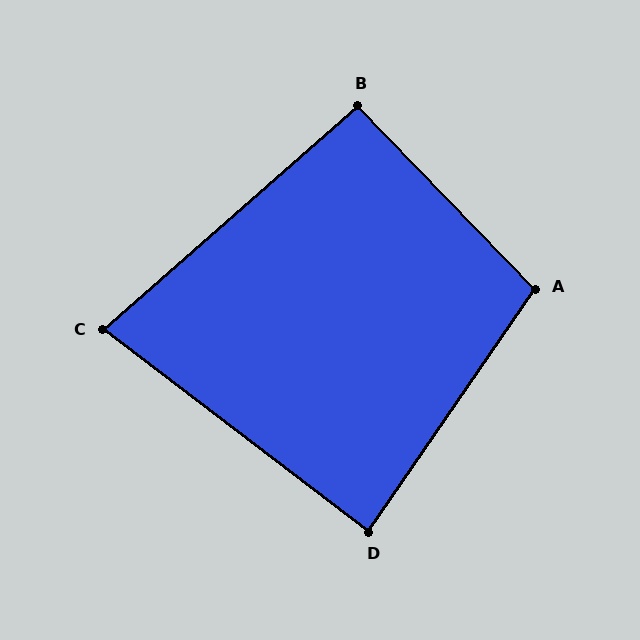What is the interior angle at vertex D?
Approximately 87 degrees (approximately right).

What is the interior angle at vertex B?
Approximately 93 degrees (approximately right).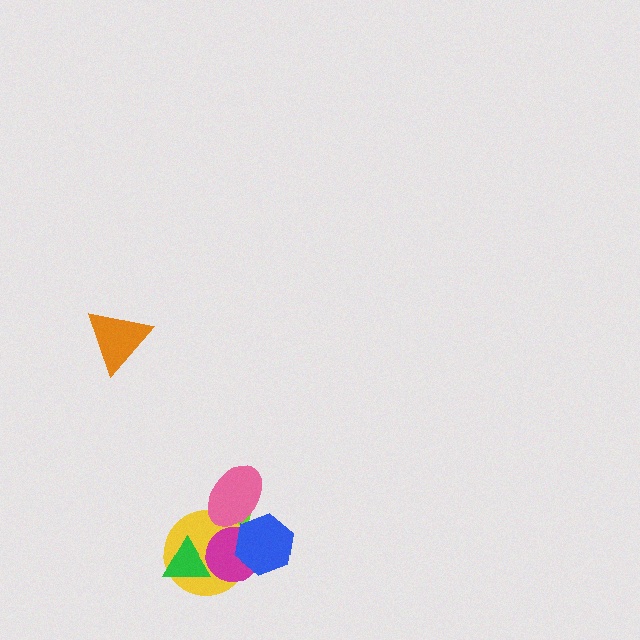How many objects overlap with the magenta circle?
4 objects overlap with the magenta circle.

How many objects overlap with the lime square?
4 objects overlap with the lime square.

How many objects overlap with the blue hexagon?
4 objects overlap with the blue hexagon.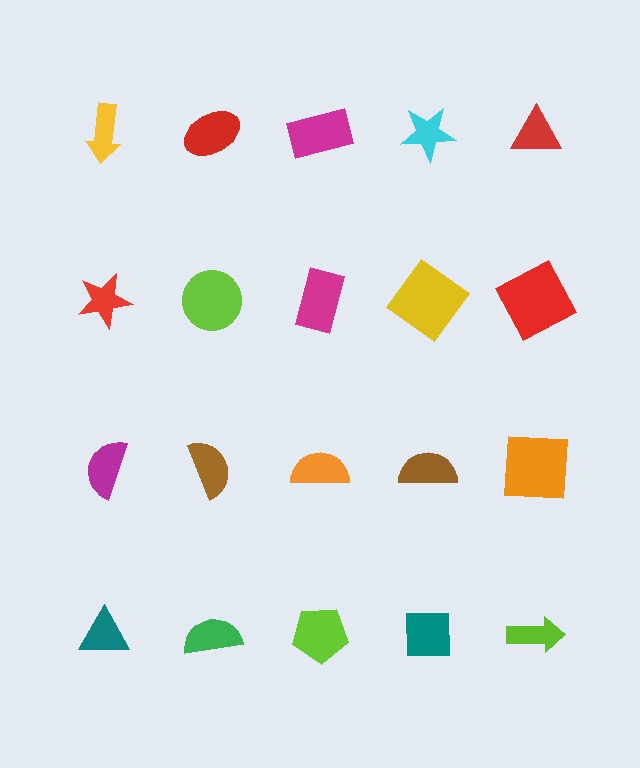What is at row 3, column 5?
An orange square.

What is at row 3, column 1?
A magenta semicircle.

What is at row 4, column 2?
A green semicircle.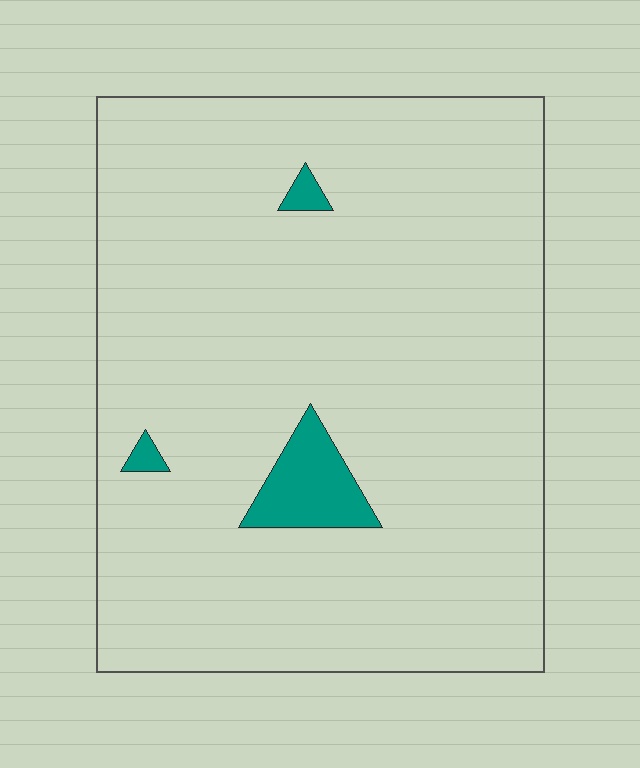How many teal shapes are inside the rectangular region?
3.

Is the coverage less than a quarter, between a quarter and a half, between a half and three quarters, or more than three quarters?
Less than a quarter.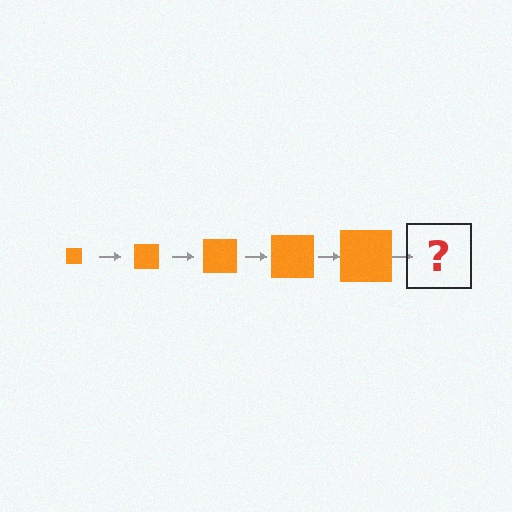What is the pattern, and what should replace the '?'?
The pattern is that the square gets progressively larger each step. The '?' should be an orange square, larger than the previous one.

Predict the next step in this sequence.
The next step is an orange square, larger than the previous one.